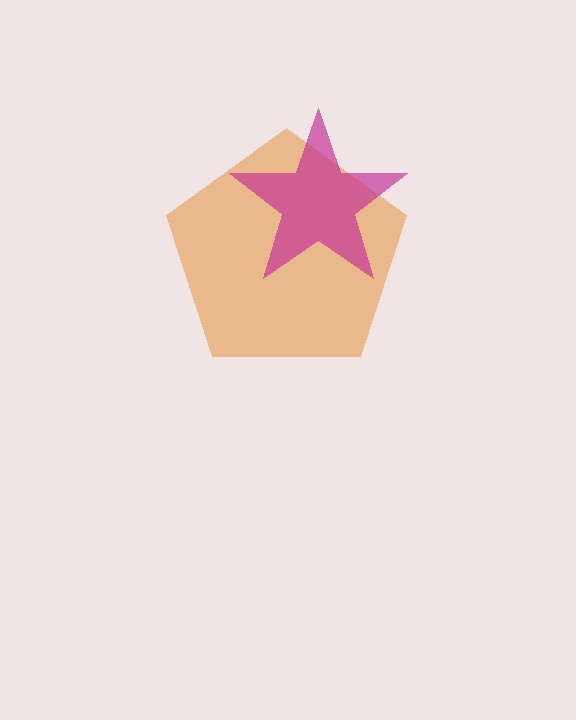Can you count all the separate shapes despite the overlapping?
Yes, there are 2 separate shapes.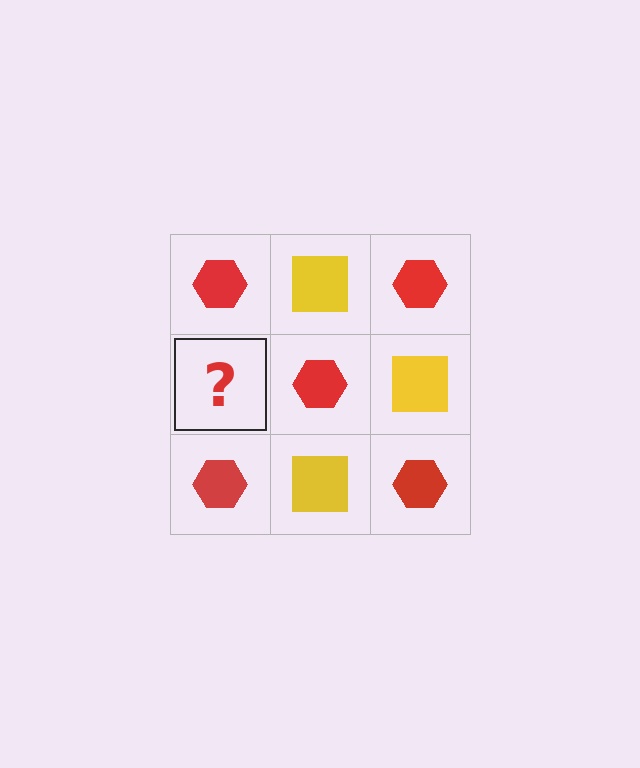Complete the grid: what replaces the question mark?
The question mark should be replaced with a yellow square.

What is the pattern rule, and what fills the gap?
The rule is that it alternates red hexagon and yellow square in a checkerboard pattern. The gap should be filled with a yellow square.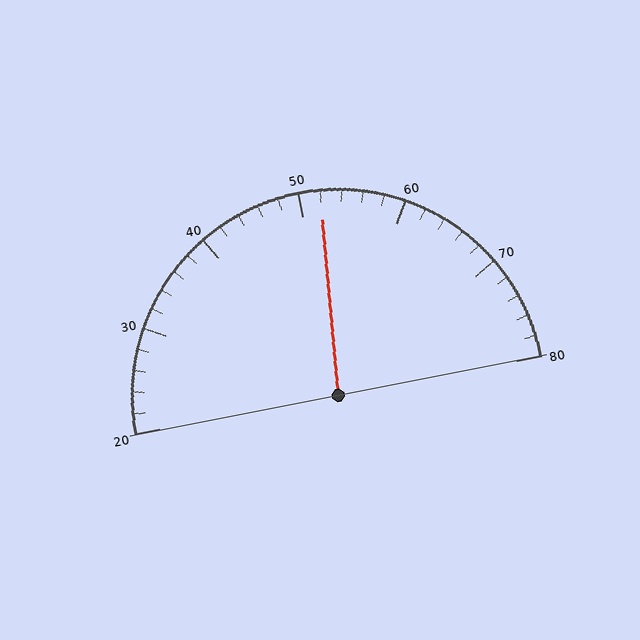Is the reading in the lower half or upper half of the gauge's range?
The reading is in the upper half of the range (20 to 80).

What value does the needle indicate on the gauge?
The needle indicates approximately 52.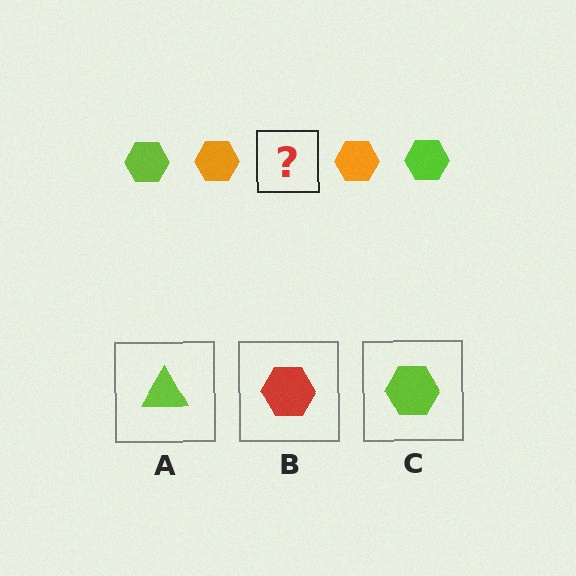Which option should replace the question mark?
Option C.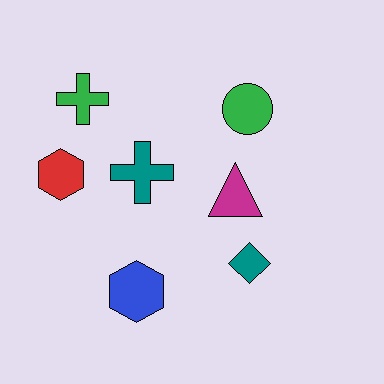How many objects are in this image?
There are 7 objects.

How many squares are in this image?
There are no squares.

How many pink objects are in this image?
There are no pink objects.